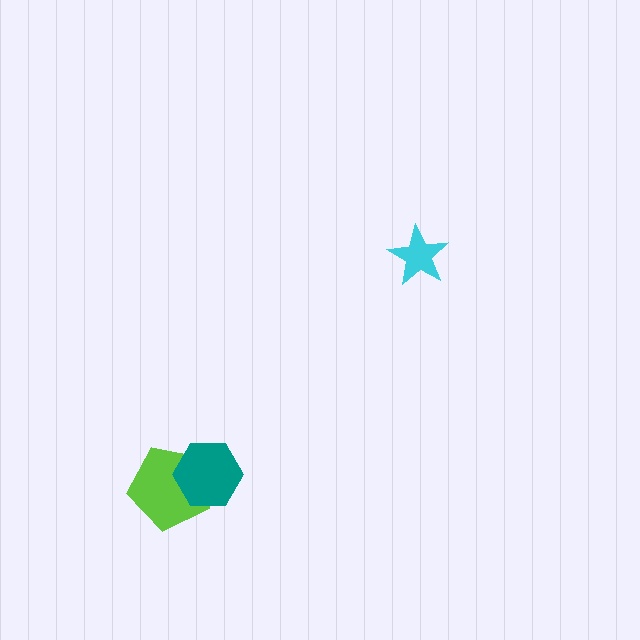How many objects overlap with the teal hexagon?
1 object overlaps with the teal hexagon.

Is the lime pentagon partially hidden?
Yes, it is partially covered by another shape.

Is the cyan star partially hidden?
No, no other shape covers it.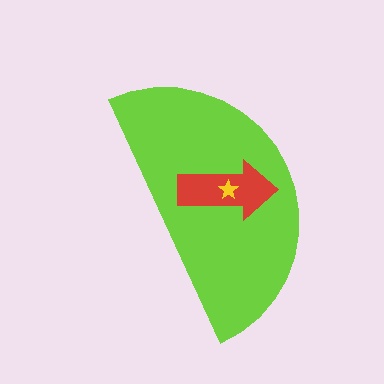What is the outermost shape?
The lime semicircle.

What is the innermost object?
The yellow star.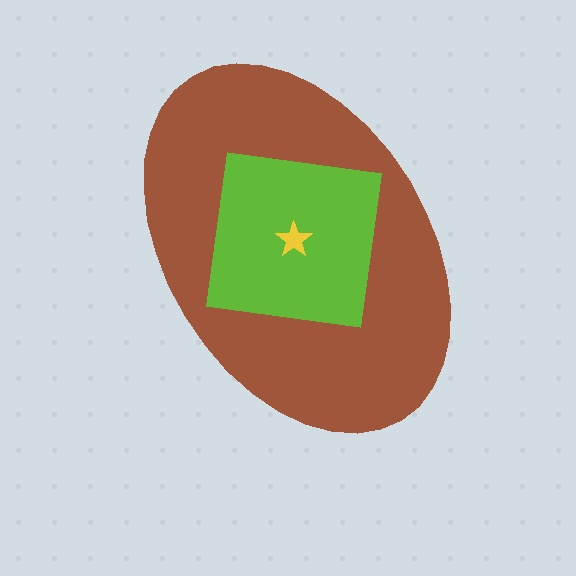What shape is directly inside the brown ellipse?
The lime square.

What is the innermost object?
The yellow star.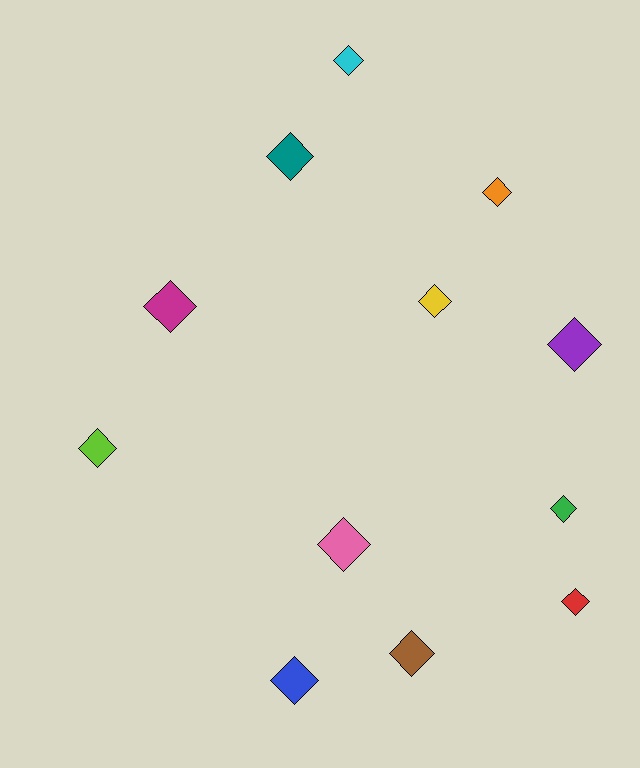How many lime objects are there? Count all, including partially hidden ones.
There is 1 lime object.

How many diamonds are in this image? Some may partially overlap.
There are 12 diamonds.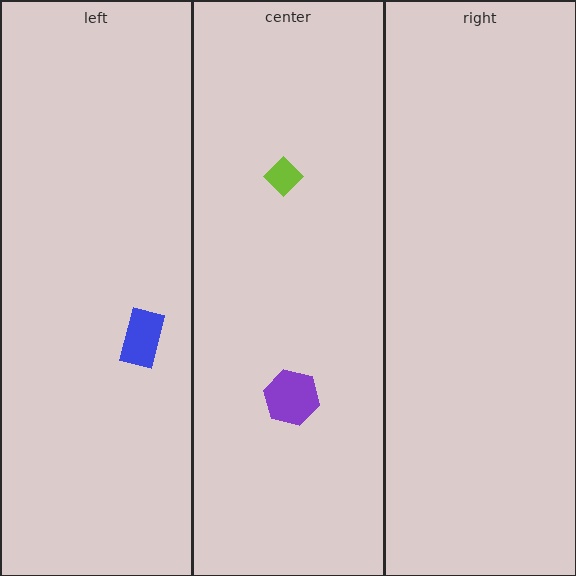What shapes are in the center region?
The purple hexagon, the lime diamond.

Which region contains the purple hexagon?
The center region.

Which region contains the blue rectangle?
The left region.